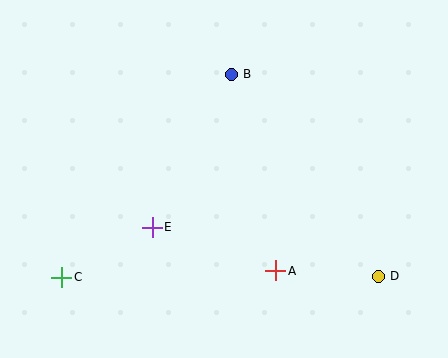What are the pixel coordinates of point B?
Point B is at (231, 74).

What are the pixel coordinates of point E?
Point E is at (152, 227).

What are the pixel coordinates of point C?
Point C is at (62, 277).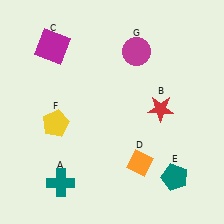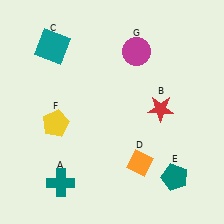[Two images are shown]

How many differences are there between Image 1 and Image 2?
There is 1 difference between the two images.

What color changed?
The square (C) changed from magenta in Image 1 to teal in Image 2.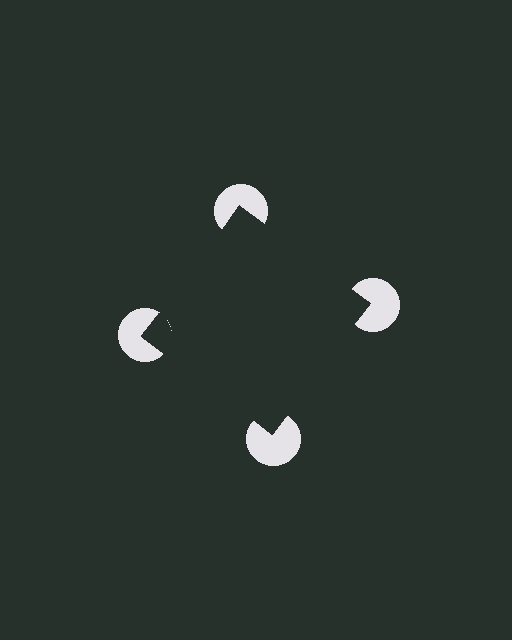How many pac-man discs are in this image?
There are 4 — one at each vertex of the illusory square.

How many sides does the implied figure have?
4 sides.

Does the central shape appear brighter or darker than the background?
It typically appears slightly darker than the background, even though no actual brightness change is drawn.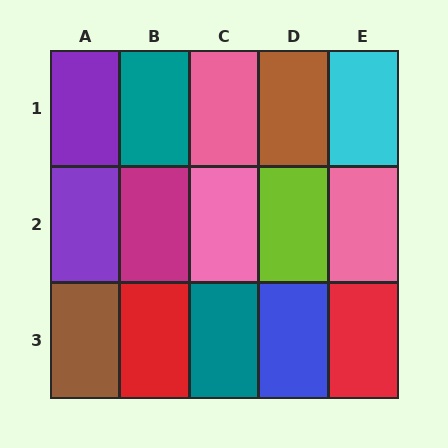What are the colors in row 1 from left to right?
Purple, teal, pink, brown, cyan.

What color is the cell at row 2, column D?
Lime.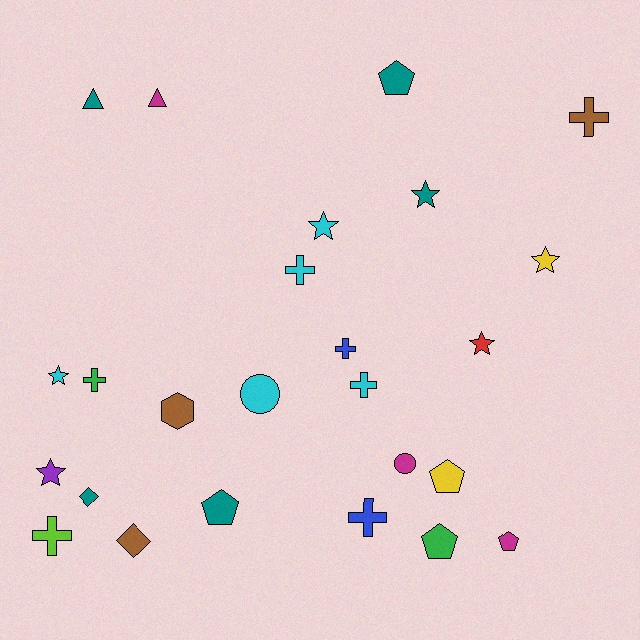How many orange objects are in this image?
There are no orange objects.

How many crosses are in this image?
There are 7 crosses.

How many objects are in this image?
There are 25 objects.